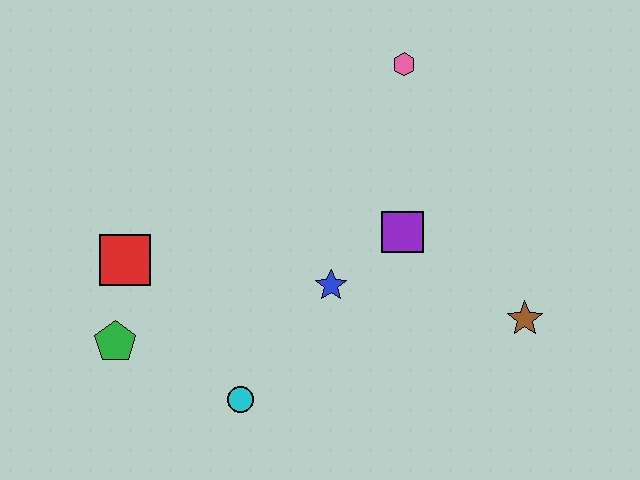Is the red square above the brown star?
Yes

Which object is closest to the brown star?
The purple square is closest to the brown star.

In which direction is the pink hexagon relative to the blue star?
The pink hexagon is above the blue star.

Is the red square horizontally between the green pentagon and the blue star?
Yes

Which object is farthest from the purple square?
The green pentagon is farthest from the purple square.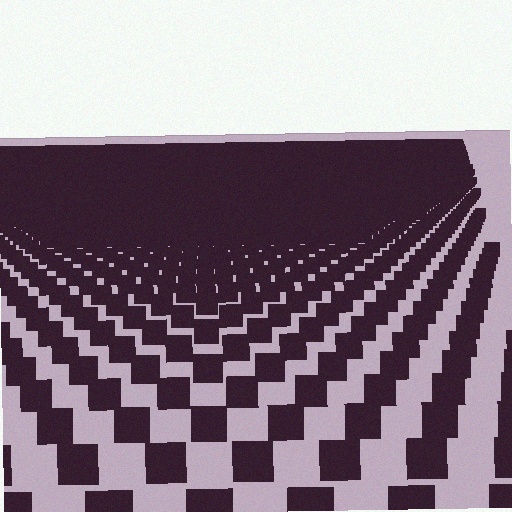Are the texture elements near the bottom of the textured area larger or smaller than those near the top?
Larger. Near the bottom, elements are closer to the viewer and appear at a bigger on-screen size.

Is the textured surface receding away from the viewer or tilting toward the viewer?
The surface is receding away from the viewer. Texture elements get smaller and denser toward the top.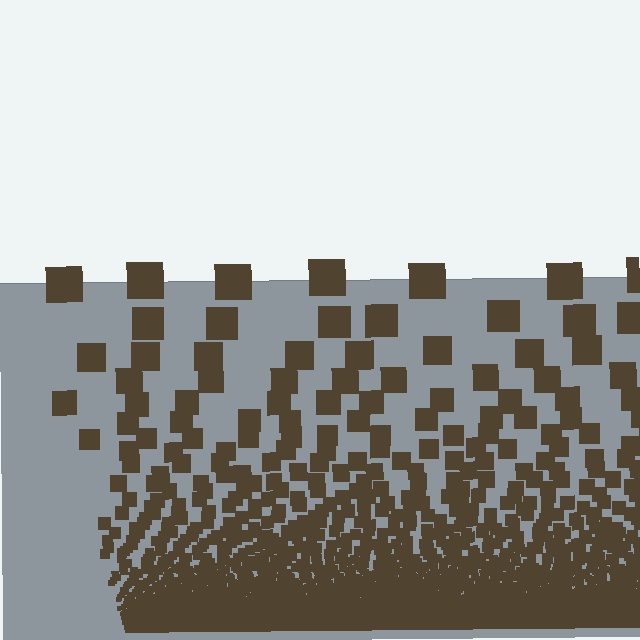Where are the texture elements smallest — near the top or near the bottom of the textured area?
Near the bottom.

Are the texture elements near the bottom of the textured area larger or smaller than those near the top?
Smaller. The gradient is inverted — elements near the bottom are smaller and denser.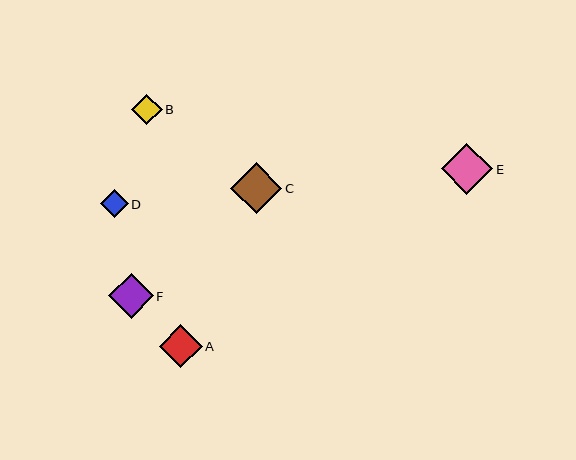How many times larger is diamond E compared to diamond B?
Diamond E is approximately 1.7 times the size of diamond B.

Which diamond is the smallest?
Diamond D is the smallest with a size of approximately 28 pixels.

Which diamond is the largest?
Diamond E is the largest with a size of approximately 51 pixels.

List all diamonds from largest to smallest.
From largest to smallest: E, C, F, A, B, D.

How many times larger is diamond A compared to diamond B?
Diamond A is approximately 1.4 times the size of diamond B.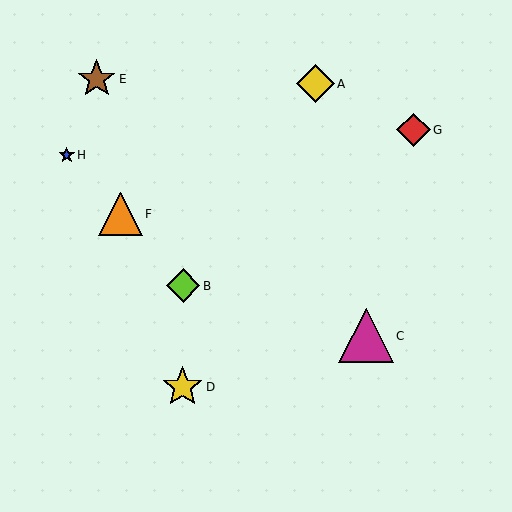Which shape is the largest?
The magenta triangle (labeled C) is the largest.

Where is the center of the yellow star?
The center of the yellow star is at (182, 387).